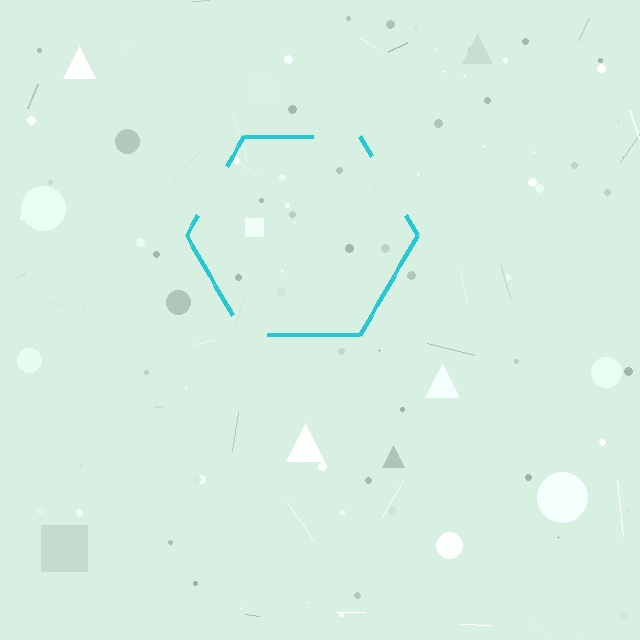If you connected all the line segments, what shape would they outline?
They would outline a hexagon.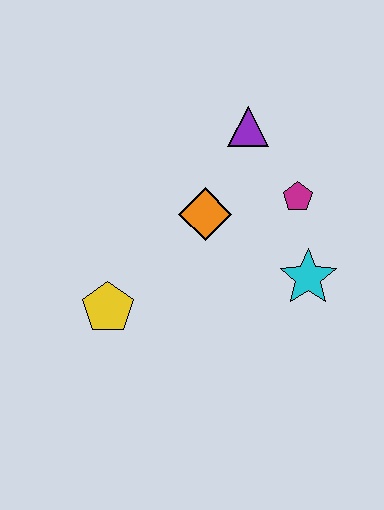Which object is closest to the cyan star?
The magenta pentagon is closest to the cyan star.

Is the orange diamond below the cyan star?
No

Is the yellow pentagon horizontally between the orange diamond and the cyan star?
No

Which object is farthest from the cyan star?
The yellow pentagon is farthest from the cyan star.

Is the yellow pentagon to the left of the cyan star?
Yes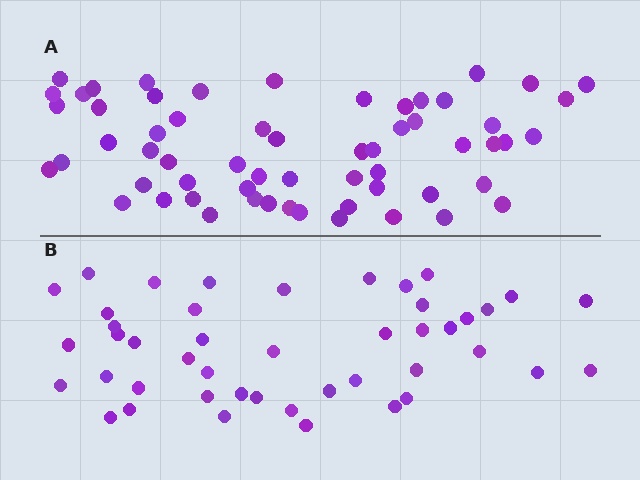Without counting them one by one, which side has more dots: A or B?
Region A (the top region) has more dots.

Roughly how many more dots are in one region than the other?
Region A has approximately 15 more dots than region B.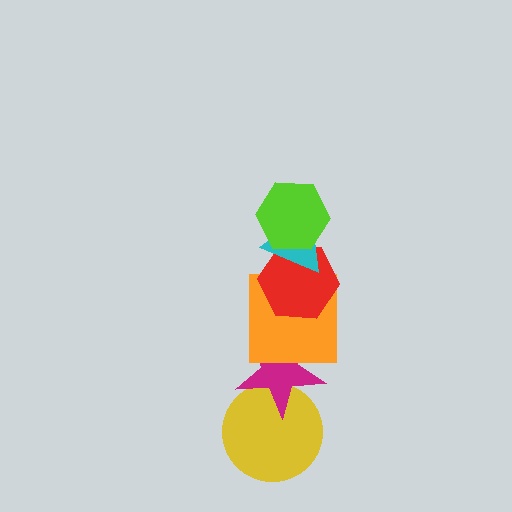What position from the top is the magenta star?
The magenta star is 5th from the top.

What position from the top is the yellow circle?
The yellow circle is 6th from the top.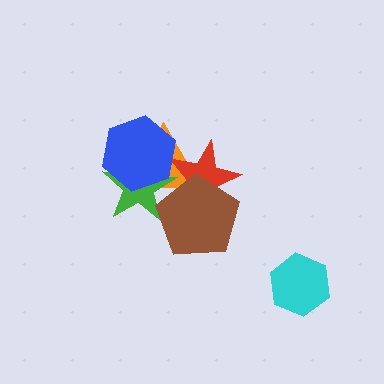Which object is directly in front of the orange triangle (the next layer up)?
The green star is directly in front of the orange triangle.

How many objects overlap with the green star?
4 objects overlap with the green star.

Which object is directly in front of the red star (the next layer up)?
The blue hexagon is directly in front of the red star.